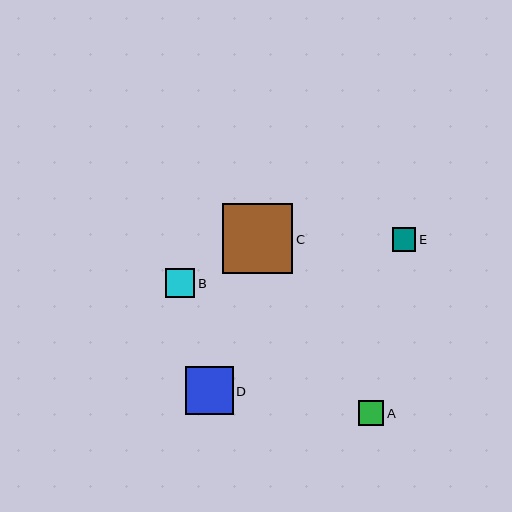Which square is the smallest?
Square E is the smallest with a size of approximately 23 pixels.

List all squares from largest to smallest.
From largest to smallest: C, D, B, A, E.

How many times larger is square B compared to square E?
Square B is approximately 1.3 times the size of square E.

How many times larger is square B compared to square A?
Square B is approximately 1.2 times the size of square A.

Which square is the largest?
Square C is the largest with a size of approximately 70 pixels.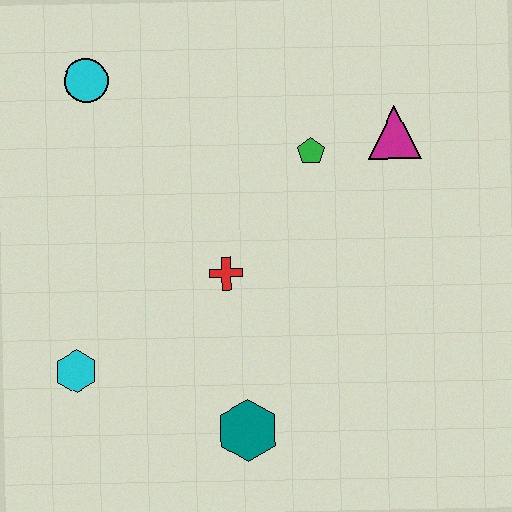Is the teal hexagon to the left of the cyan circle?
No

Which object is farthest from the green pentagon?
The cyan hexagon is farthest from the green pentagon.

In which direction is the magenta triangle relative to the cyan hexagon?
The magenta triangle is to the right of the cyan hexagon.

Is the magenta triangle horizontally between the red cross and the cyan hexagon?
No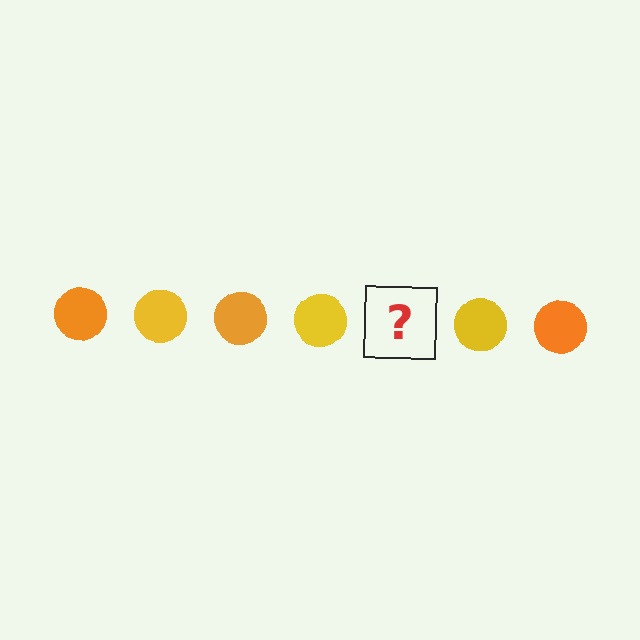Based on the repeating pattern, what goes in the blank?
The blank should be an orange circle.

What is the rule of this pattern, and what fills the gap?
The rule is that the pattern cycles through orange, yellow circles. The gap should be filled with an orange circle.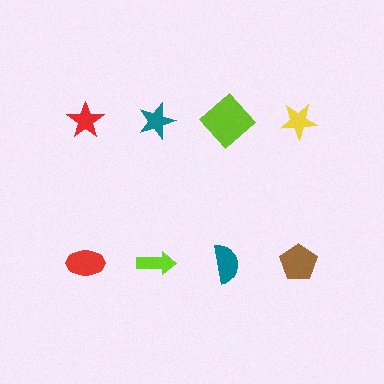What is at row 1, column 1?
A red star.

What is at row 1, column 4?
A yellow star.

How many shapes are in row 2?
4 shapes.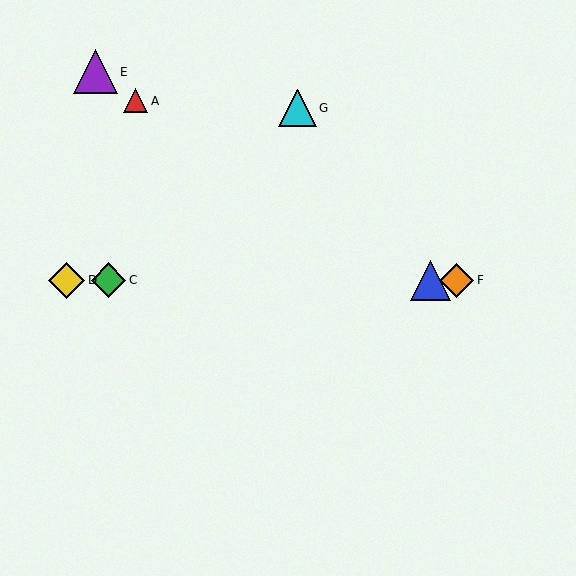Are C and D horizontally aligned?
Yes, both are at y≈280.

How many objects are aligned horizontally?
4 objects (B, C, D, F) are aligned horizontally.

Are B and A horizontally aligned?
No, B is at y≈280 and A is at y≈101.